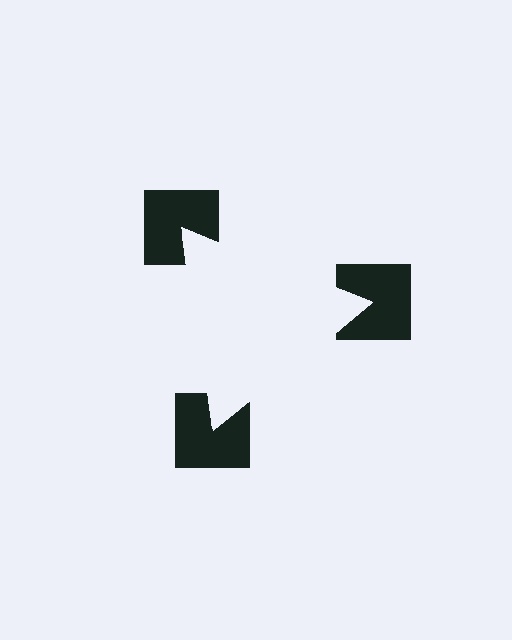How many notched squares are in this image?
There are 3 — one at each vertex of the illusory triangle.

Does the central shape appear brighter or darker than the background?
It typically appears slightly brighter than the background, even though no actual brightness change is drawn.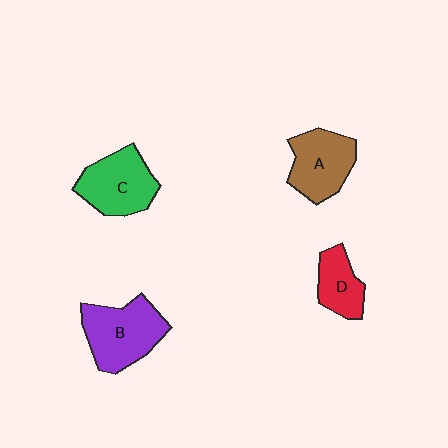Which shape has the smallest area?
Shape D (red).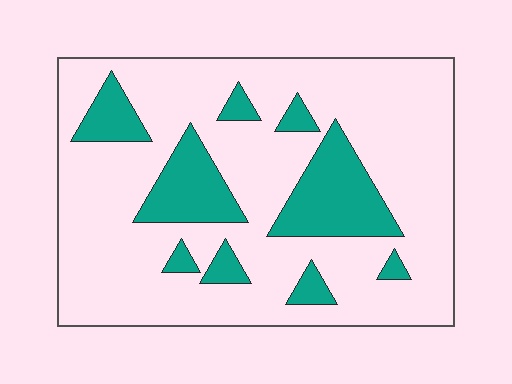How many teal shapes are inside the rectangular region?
9.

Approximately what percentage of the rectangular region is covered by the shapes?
Approximately 20%.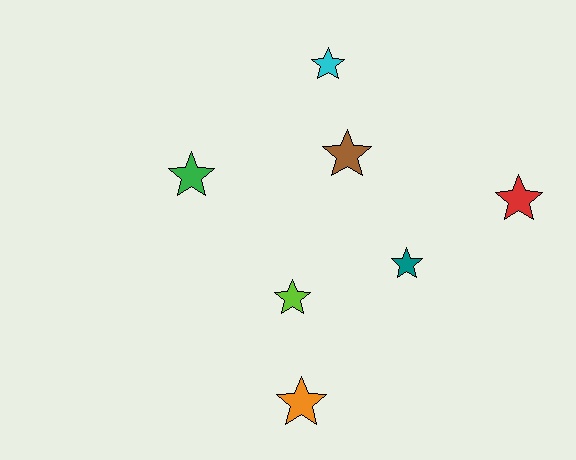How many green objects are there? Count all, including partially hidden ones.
There is 1 green object.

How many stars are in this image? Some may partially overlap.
There are 7 stars.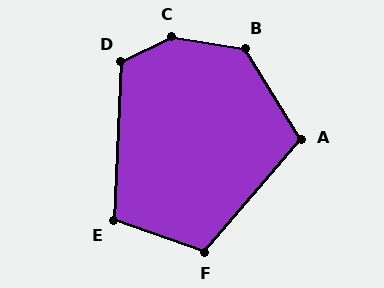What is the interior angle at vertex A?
Approximately 108 degrees (obtuse).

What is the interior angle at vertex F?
Approximately 111 degrees (obtuse).